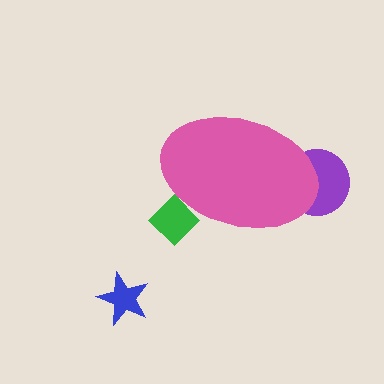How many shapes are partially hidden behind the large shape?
2 shapes are partially hidden.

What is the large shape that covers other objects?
A pink ellipse.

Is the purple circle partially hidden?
Yes, the purple circle is partially hidden behind the pink ellipse.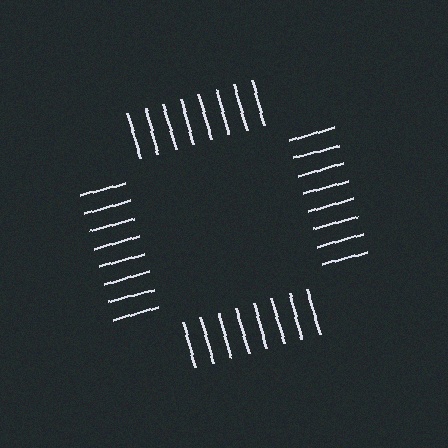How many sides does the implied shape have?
4 sides — the line-ends trace a square.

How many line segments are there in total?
32 — 8 along each of the 4 edges.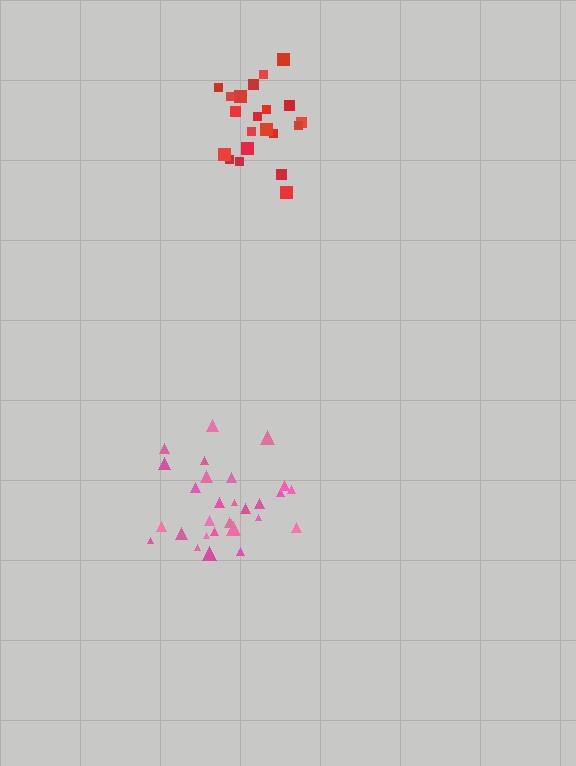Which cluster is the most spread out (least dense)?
Red.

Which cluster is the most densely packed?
Pink.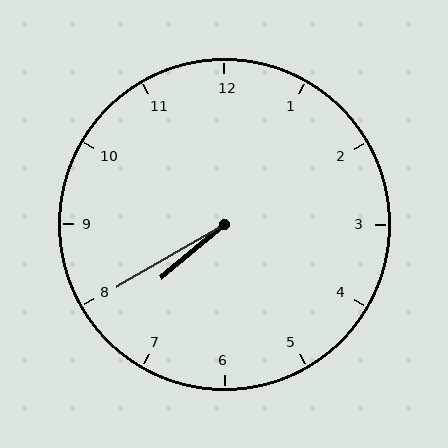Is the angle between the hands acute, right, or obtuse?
It is acute.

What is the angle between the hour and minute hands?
Approximately 10 degrees.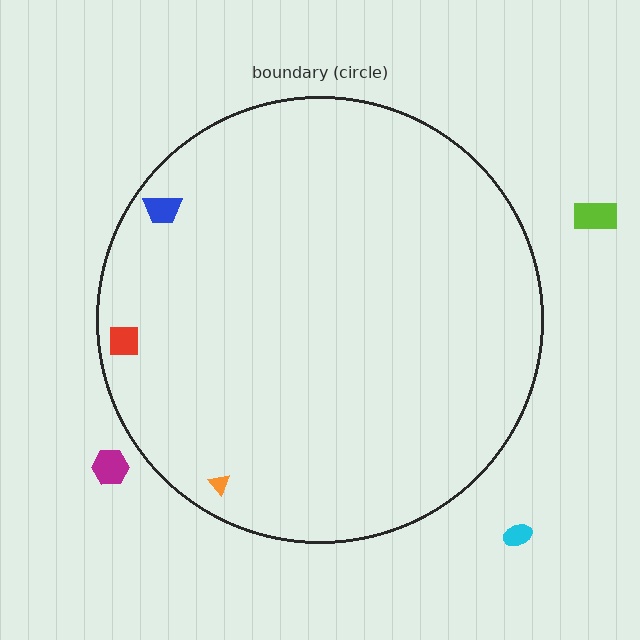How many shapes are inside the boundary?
3 inside, 3 outside.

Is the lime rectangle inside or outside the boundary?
Outside.